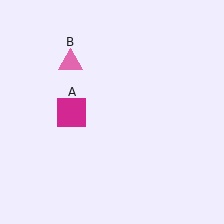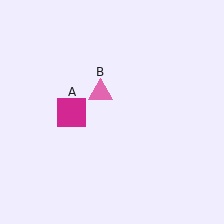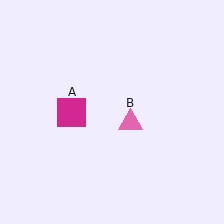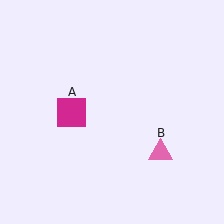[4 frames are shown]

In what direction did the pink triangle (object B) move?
The pink triangle (object B) moved down and to the right.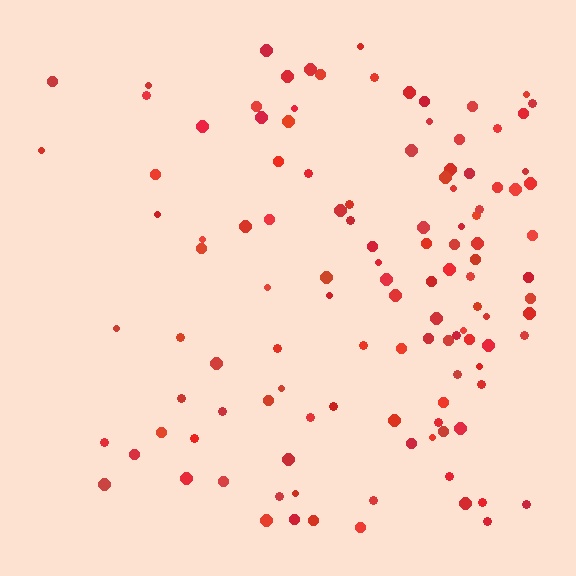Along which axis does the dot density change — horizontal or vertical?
Horizontal.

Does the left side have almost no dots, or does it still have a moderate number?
Still a moderate number, just noticeably fewer than the right.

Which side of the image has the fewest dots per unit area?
The left.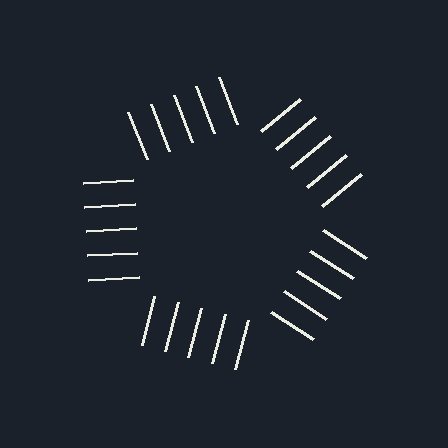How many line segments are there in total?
25 — 5 along each of the 5 edges.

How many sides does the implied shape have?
5 sides — the line-ends trace a pentagon.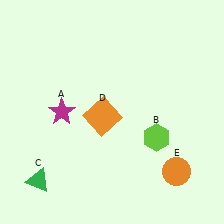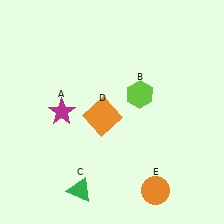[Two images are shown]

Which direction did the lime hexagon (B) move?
The lime hexagon (B) moved up.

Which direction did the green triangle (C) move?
The green triangle (C) moved right.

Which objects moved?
The objects that moved are: the lime hexagon (B), the green triangle (C), the orange circle (E).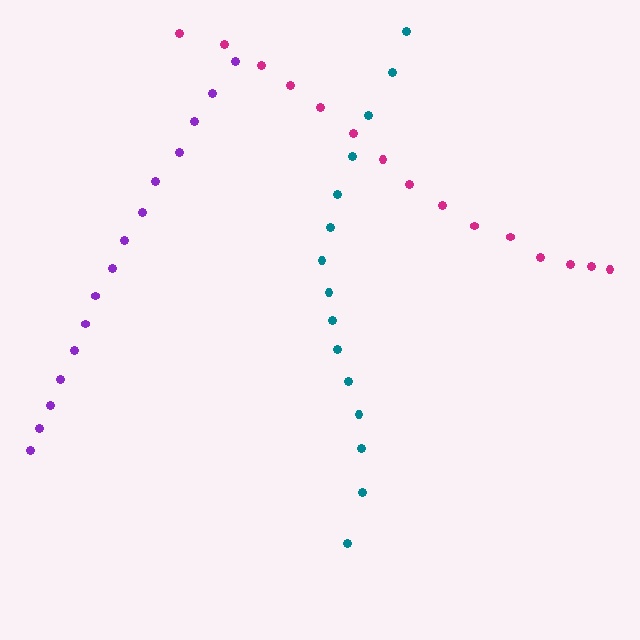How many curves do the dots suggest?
There are 3 distinct paths.